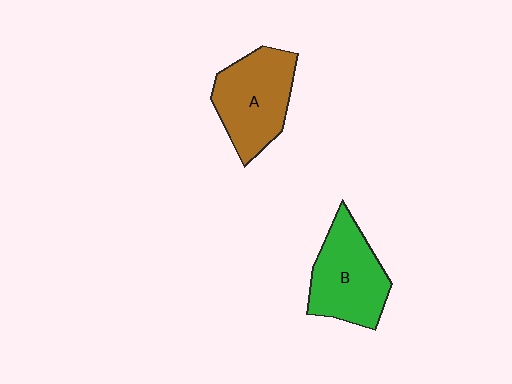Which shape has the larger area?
Shape A (brown).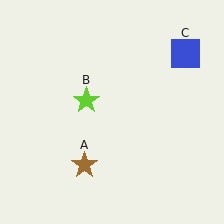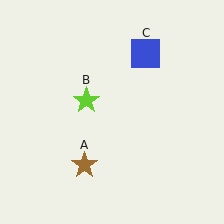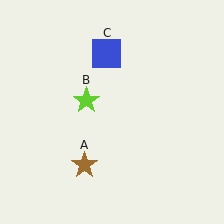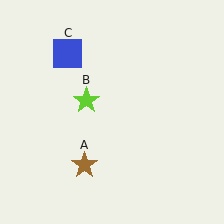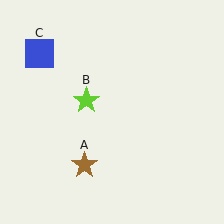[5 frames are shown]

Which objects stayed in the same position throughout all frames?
Brown star (object A) and lime star (object B) remained stationary.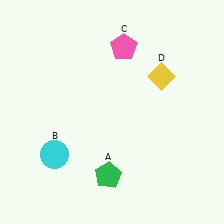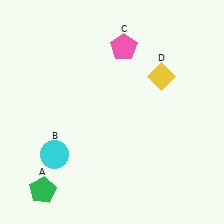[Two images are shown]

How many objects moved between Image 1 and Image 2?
1 object moved between the two images.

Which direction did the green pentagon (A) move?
The green pentagon (A) moved left.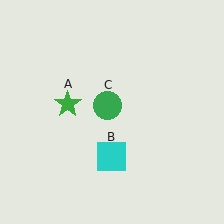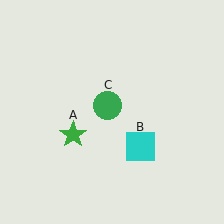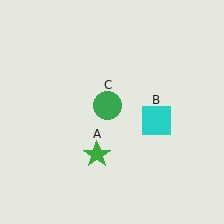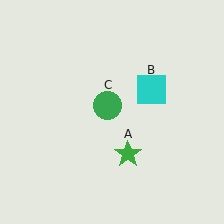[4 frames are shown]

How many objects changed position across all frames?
2 objects changed position: green star (object A), cyan square (object B).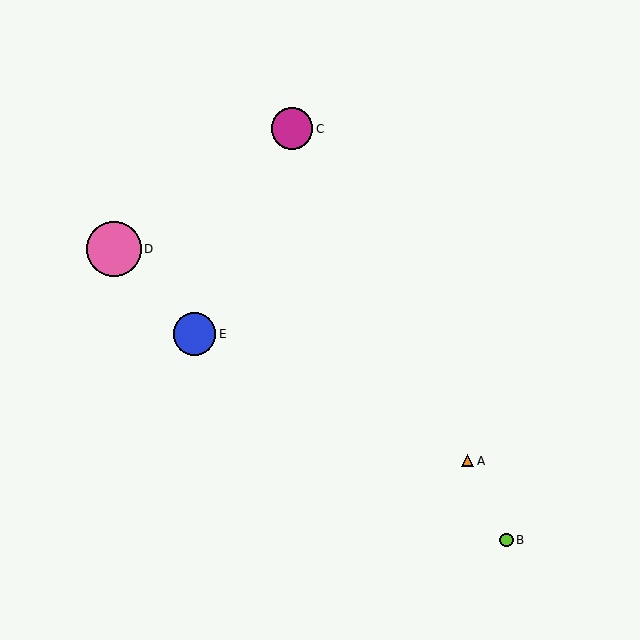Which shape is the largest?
The pink circle (labeled D) is the largest.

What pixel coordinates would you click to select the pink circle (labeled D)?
Click at (114, 249) to select the pink circle D.